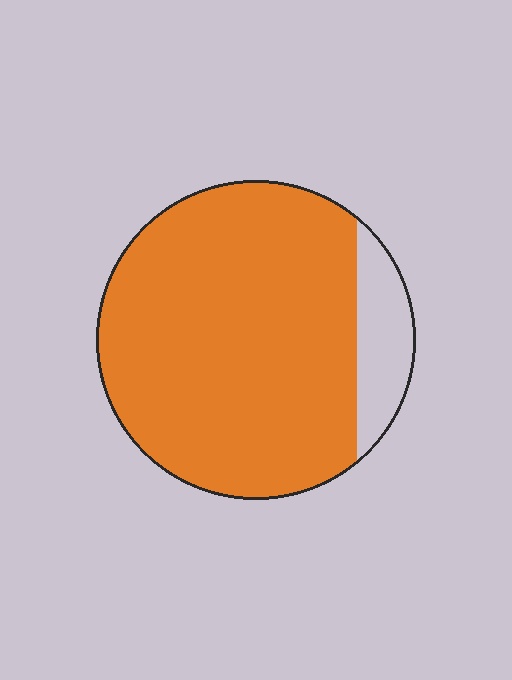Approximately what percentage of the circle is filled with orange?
Approximately 85%.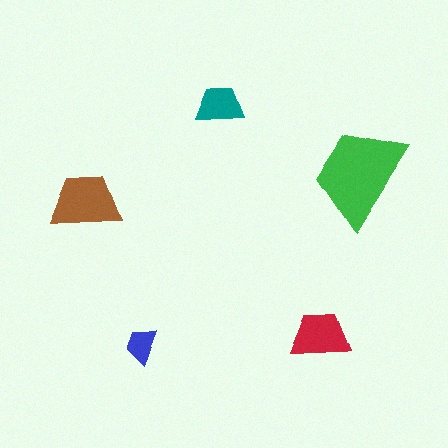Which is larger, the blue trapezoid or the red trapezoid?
The red one.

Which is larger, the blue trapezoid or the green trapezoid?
The green one.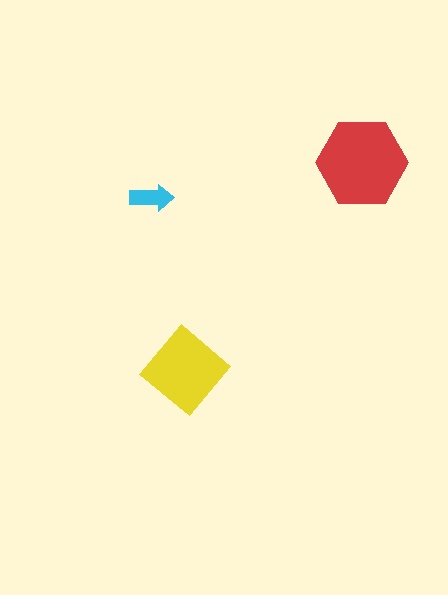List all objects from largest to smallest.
The red hexagon, the yellow diamond, the cyan arrow.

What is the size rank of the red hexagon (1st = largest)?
1st.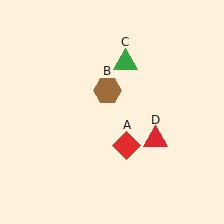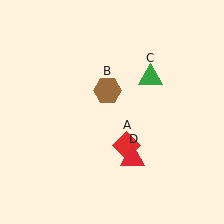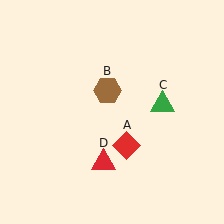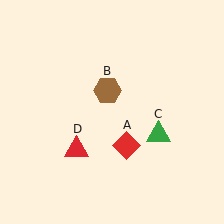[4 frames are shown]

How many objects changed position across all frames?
2 objects changed position: green triangle (object C), red triangle (object D).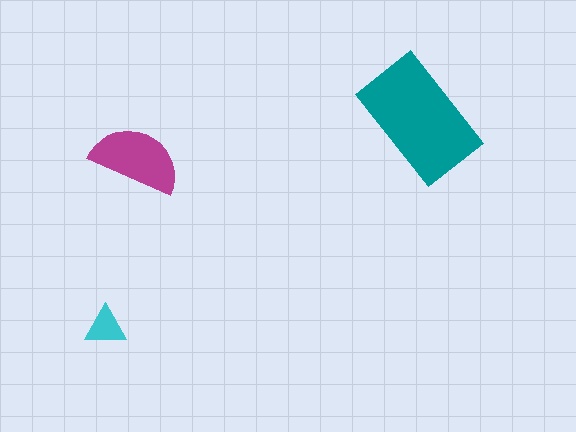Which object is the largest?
The teal rectangle.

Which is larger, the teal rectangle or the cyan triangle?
The teal rectangle.